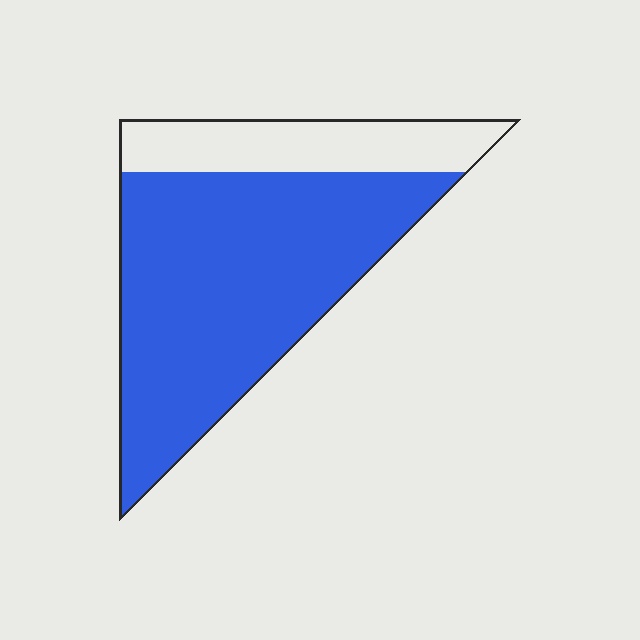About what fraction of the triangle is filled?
About three quarters (3/4).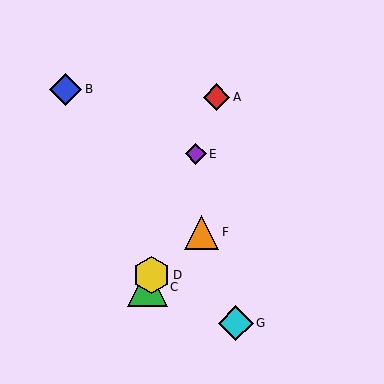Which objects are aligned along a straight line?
Objects A, C, D, E are aligned along a straight line.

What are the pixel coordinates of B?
Object B is at (66, 89).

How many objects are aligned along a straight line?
4 objects (A, C, D, E) are aligned along a straight line.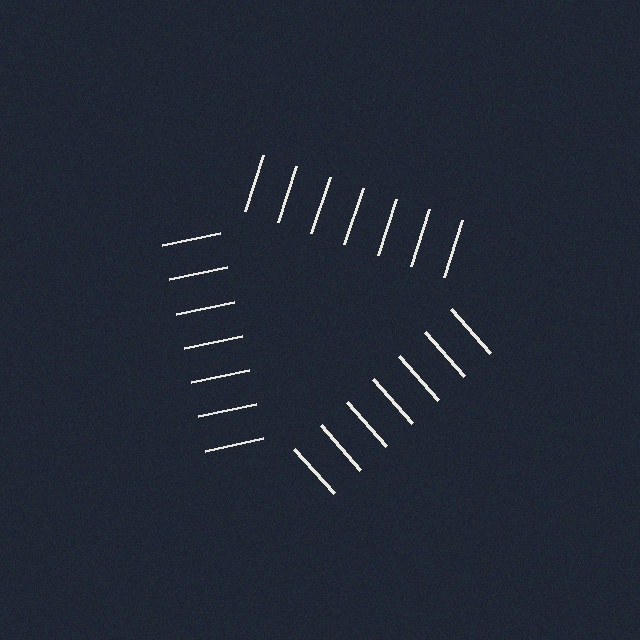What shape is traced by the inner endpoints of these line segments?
An illusory triangle — the line segments terminate on its edges but no continuous stroke is drawn.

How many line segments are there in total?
21 — 7 along each of the 3 edges.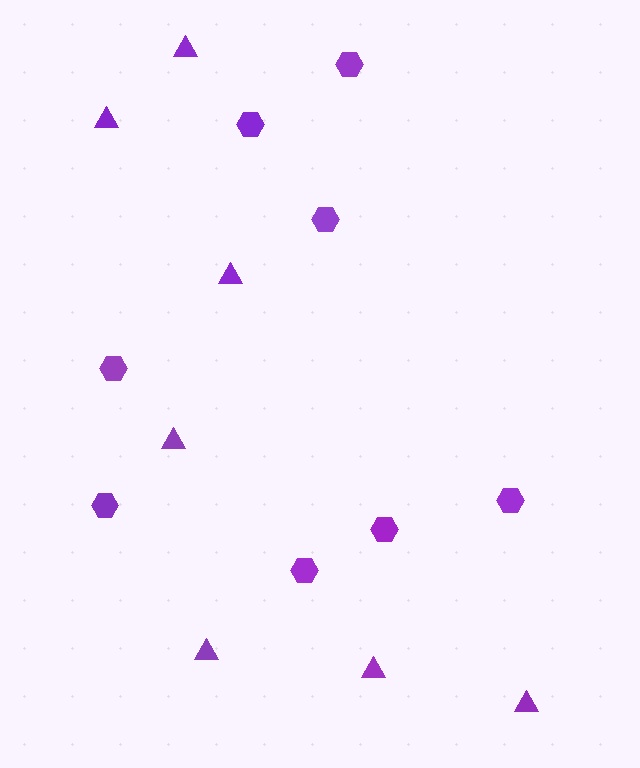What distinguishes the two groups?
There are 2 groups: one group of hexagons (8) and one group of triangles (7).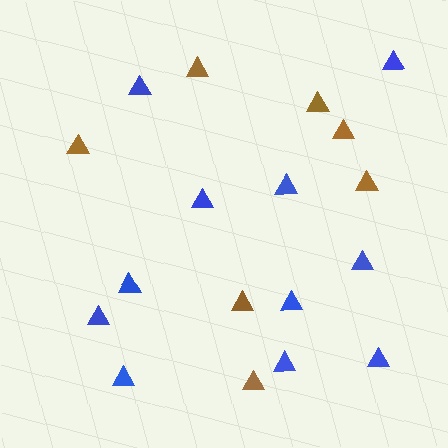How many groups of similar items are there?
There are 2 groups: one group of blue triangles (11) and one group of brown triangles (7).